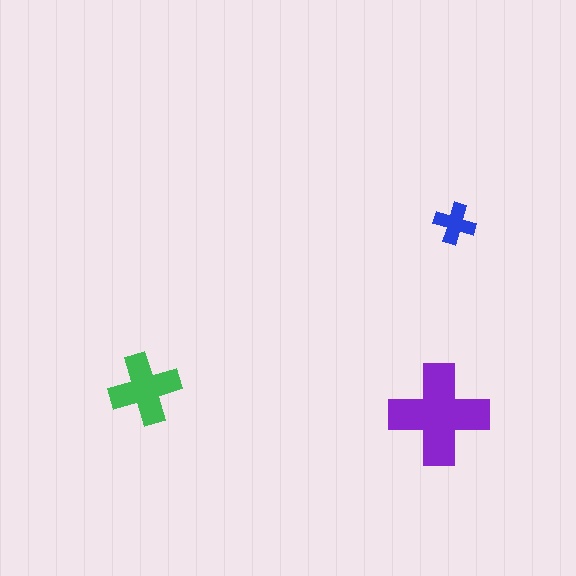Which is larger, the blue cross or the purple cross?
The purple one.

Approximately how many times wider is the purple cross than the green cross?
About 1.5 times wider.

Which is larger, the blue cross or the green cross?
The green one.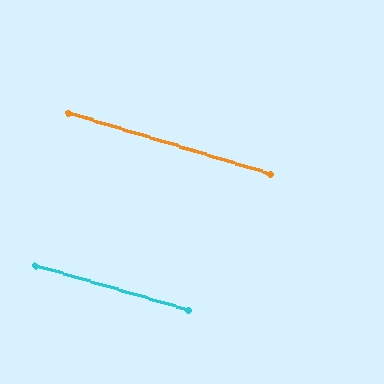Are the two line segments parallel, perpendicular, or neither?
Parallel — their directions differ by only 0.7°.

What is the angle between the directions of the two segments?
Approximately 1 degree.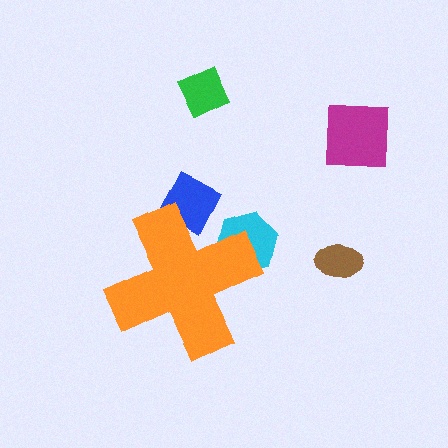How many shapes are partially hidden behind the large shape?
2 shapes are partially hidden.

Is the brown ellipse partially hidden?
No, the brown ellipse is fully visible.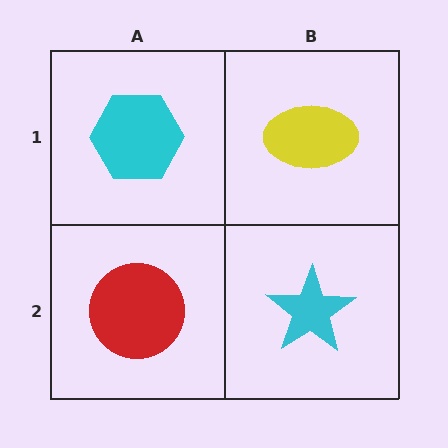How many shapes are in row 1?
2 shapes.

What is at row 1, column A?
A cyan hexagon.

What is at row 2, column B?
A cyan star.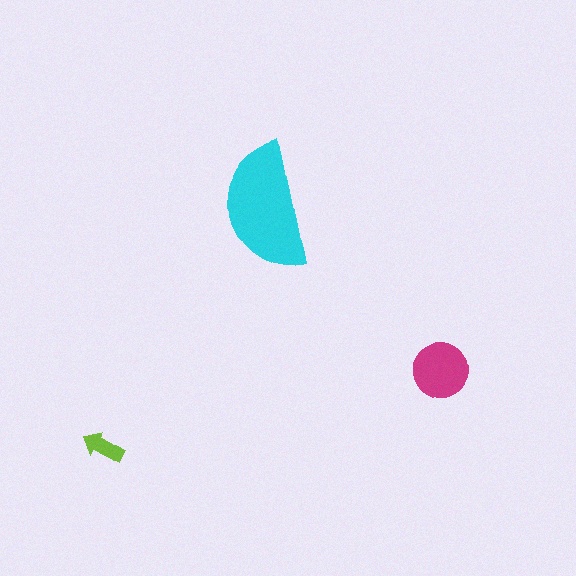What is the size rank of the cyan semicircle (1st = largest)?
1st.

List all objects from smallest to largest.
The lime arrow, the magenta circle, the cyan semicircle.